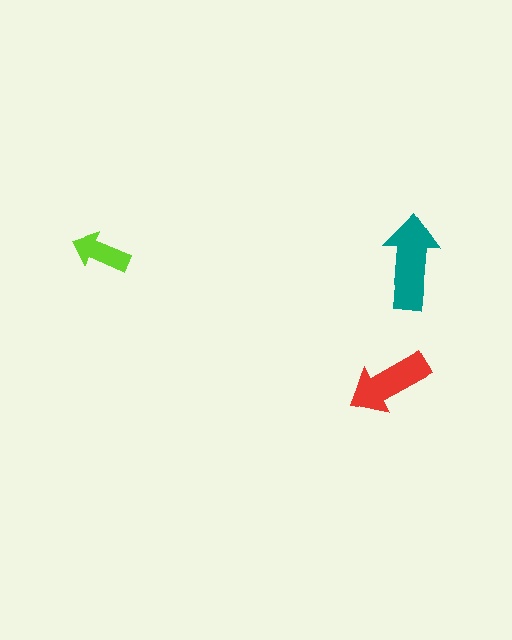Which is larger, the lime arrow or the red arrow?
The red one.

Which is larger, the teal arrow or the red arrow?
The teal one.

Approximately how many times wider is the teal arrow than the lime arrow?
About 1.5 times wider.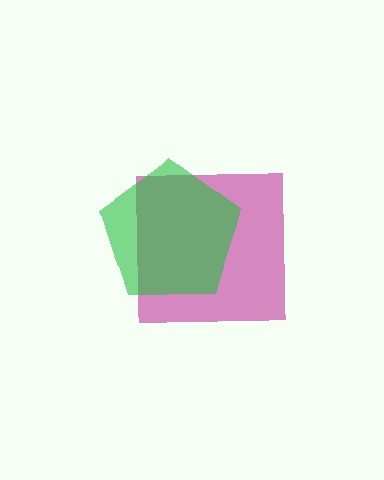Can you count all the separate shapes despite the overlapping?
Yes, there are 2 separate shapes.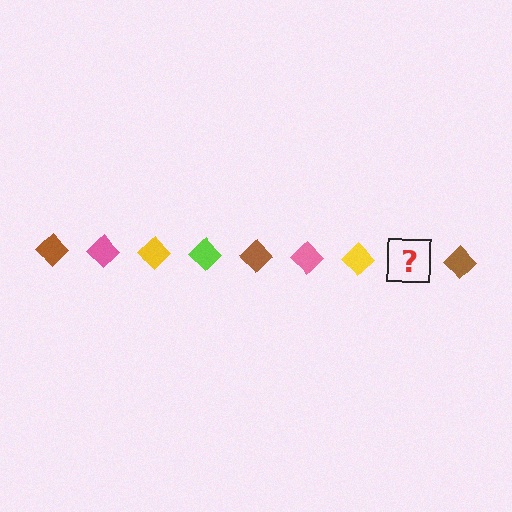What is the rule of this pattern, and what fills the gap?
The rule is that the pattern cycles through brown, pink, yellow, lime diamonds. The gap should be filled with a lime diamond.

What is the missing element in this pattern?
The missing element is a lime diamond.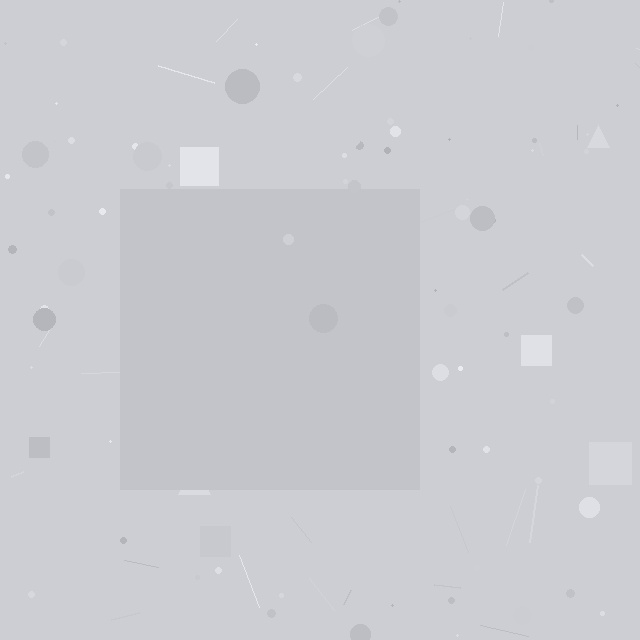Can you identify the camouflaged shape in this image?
The camouflaged shape is a square.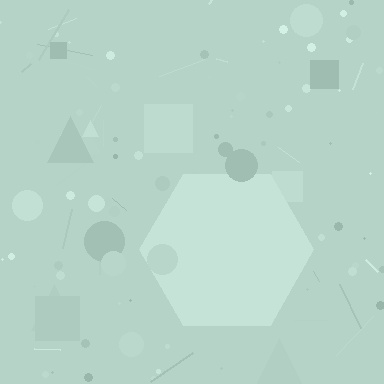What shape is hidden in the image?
A hexagon is hidden in the image.